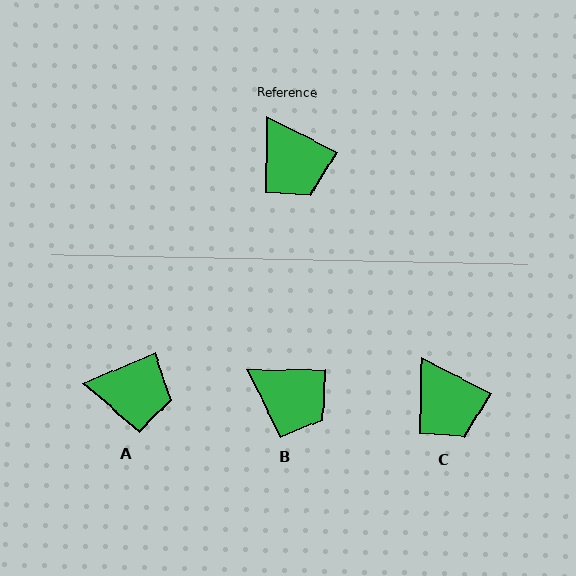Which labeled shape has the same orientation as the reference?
C.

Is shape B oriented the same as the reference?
No, it is off by about 27 degrees.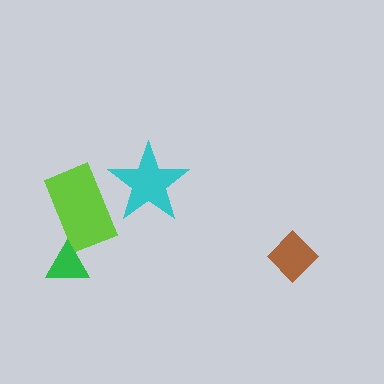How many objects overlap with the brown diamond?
0 objects overlap with the brown diamond.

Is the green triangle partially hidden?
No, no other shape covers it.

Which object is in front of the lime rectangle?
The cyan star is in front of the lime rectangle.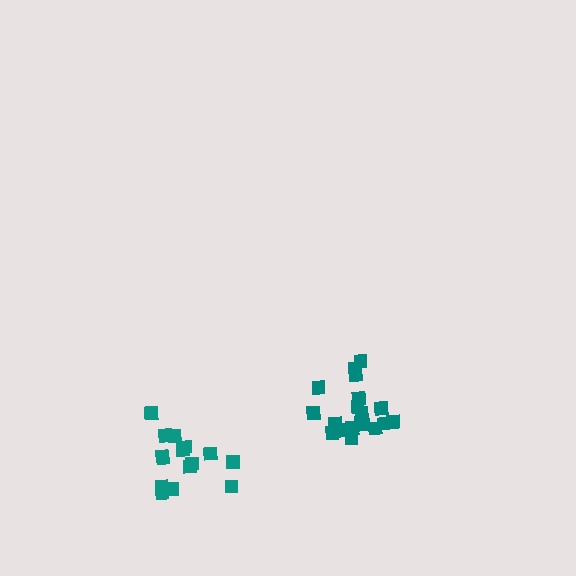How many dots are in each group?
Group 1: 20 dots, Group 2: 15 dots (35 total).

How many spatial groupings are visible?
There are 2 spatial groupings.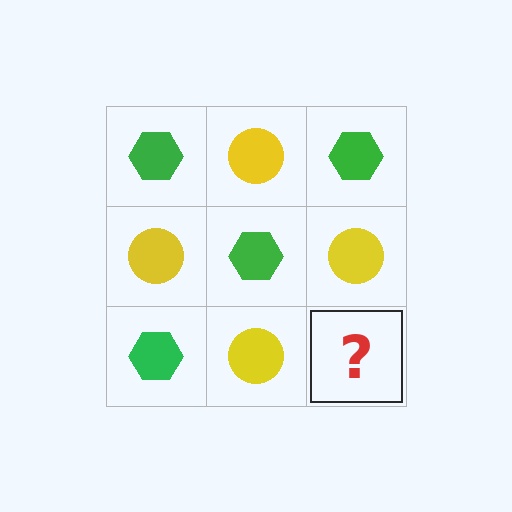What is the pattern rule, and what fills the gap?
The rule is that it alternates green hexagon and yellow circle in a checkerboard pattern. The gap should be filled with a green hexagon.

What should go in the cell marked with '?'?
The missing cell should contain a green hexagon.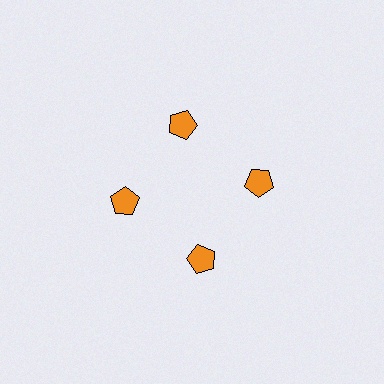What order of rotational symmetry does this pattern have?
This pattern has 4-fold rotational symmetry.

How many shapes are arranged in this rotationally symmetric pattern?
There are 4 shapes, arranged in 4 groups of 1.